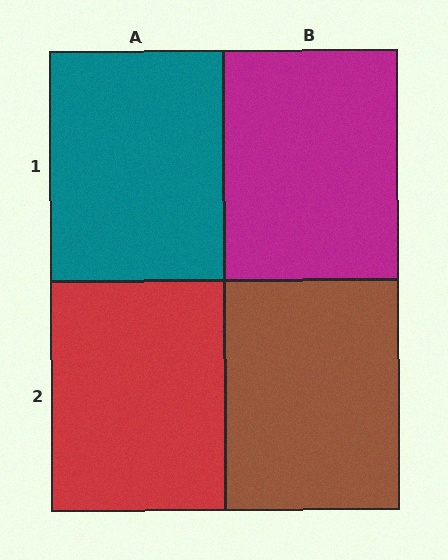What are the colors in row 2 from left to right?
Red, brown.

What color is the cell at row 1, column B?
Magenta.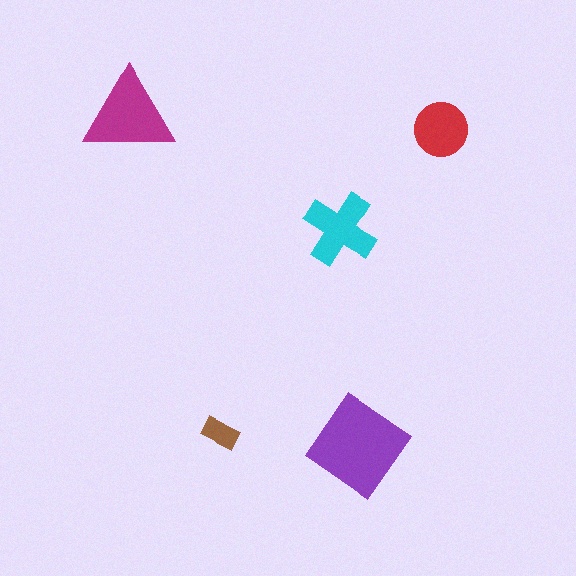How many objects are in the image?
There are 5 objects in the image.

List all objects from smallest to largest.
The brown rectangle, the red circle, the cyan cross, the magenta triangle, the purple diamond.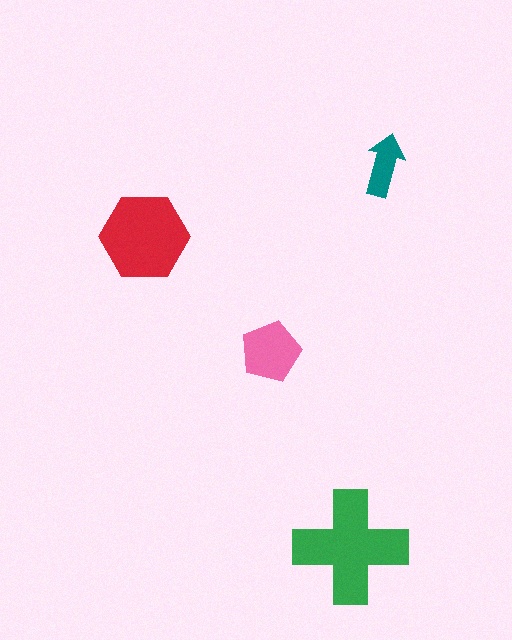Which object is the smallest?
The teal arrow.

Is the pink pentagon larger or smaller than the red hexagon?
Smaller.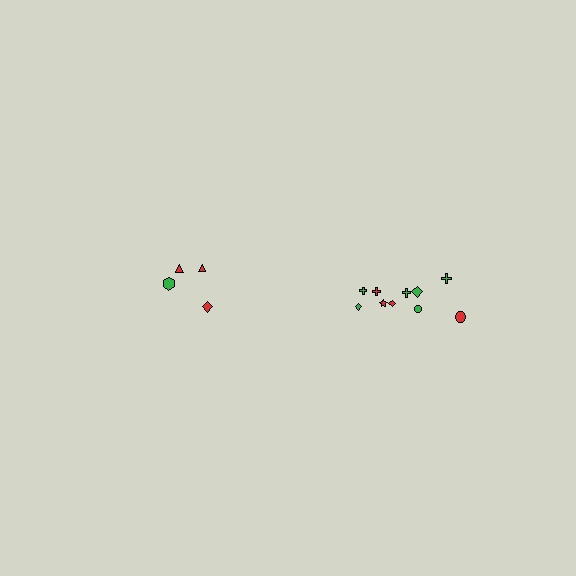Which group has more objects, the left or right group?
The right group.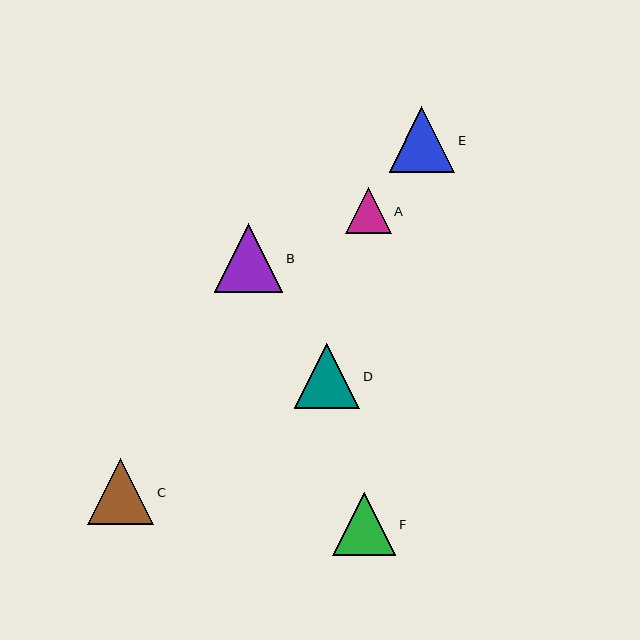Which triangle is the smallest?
Triangle A is the smallest with a size of approximately 45 pixels.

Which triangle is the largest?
Triangle B is the largest with a size of approximately 68 pixels.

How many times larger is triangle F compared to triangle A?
Triangle F is approximately 1.4 times the size of triangle A.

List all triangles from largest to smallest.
From largest to smallest: B, C, E, D, F, A.